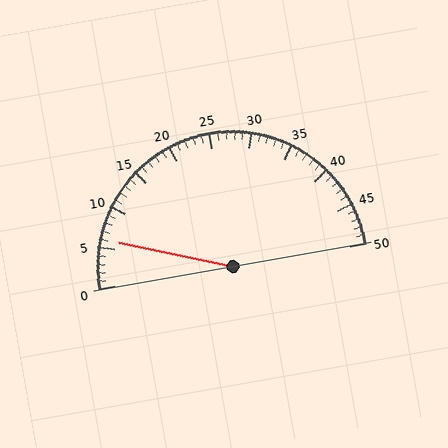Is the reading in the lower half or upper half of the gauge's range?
The reading is in the lower half of the range (0 to 50).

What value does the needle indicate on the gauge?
The needle indicates approximately 6.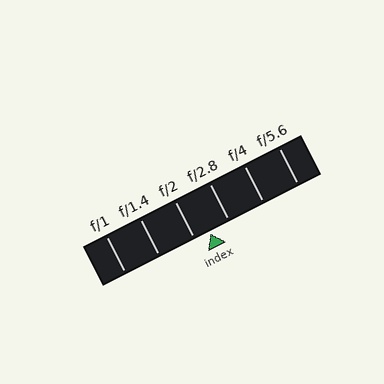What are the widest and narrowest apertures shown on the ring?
The widest aperture shown is f/1 and the narrowest is f/5.6.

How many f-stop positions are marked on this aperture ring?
There are 6 f-stop positions marked.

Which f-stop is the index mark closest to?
The index mark is closest to f/2.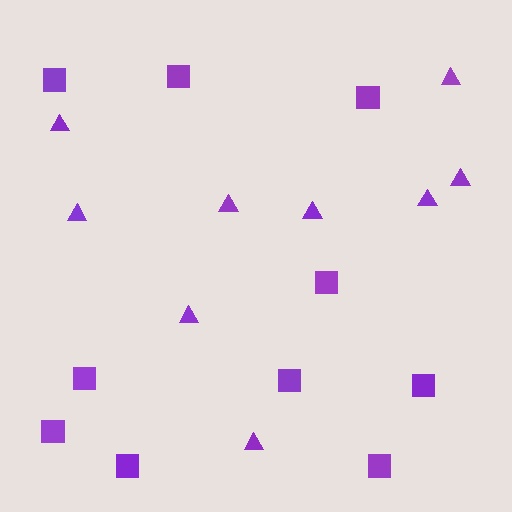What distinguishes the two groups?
There are 2 groups: one group of squares (10) and one group of triangles (9).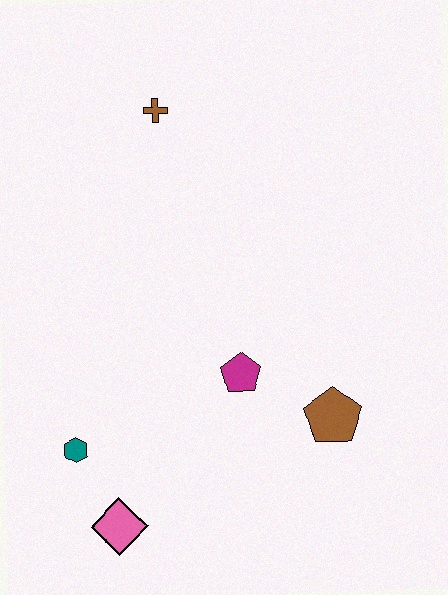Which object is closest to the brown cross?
The magenta pentagon is closest to the brown cross.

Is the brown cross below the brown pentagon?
No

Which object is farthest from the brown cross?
The pink diamond is farthest from the brown cross.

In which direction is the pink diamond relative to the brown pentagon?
The pink diamond is to the left of the brown pentagon.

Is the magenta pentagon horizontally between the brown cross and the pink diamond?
No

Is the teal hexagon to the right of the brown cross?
No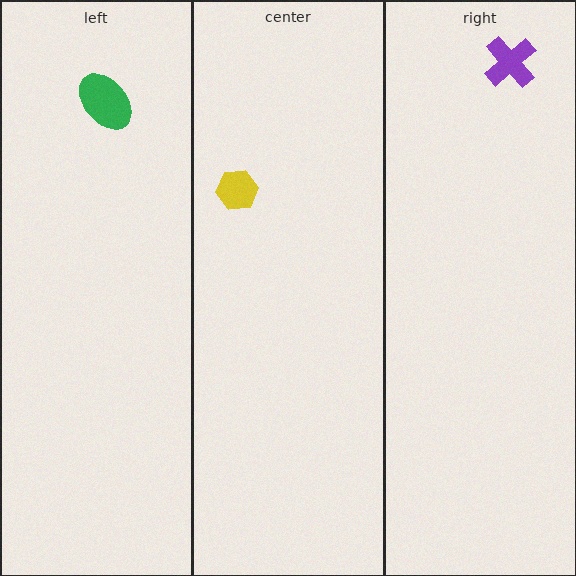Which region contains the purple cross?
The right region.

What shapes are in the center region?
The yellow hexagon.